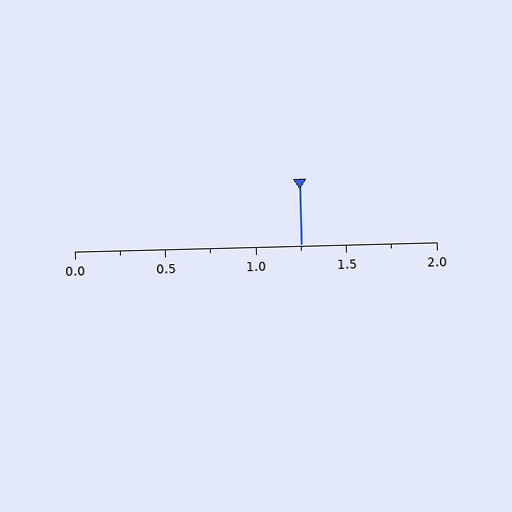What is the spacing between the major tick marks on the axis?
The major ticks are spaced 0.5 apart.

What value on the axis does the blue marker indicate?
The marker indicates approximately 1.25.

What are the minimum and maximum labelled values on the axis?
The axis runs from 0.0 to 2.0.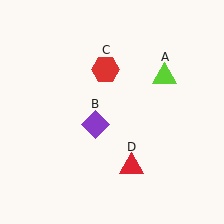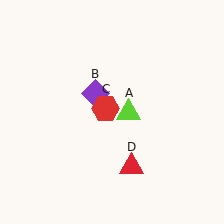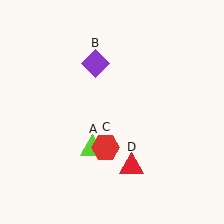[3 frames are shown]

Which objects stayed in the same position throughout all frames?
Red triangle (object D) remained stationary.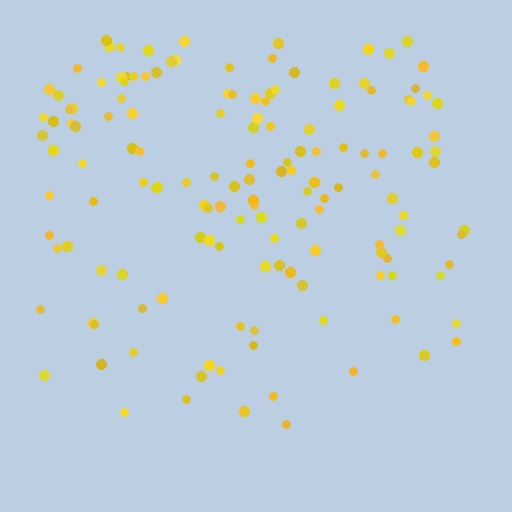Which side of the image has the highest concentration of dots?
The top.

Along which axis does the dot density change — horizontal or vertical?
Vertical.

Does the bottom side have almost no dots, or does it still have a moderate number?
Still a moderate number, just noticeably fewer than the top.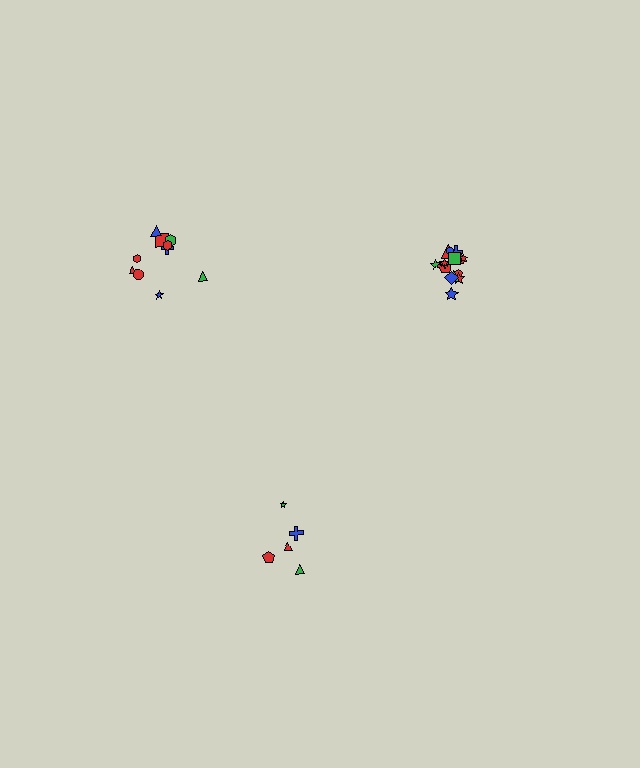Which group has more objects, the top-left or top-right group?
The top-right group.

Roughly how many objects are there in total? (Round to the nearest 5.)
Roughly 30 objects in total.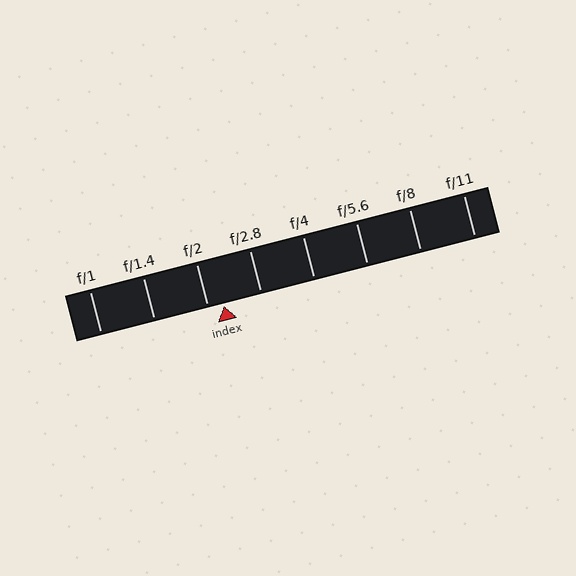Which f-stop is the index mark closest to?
The index mark is closest to f/2.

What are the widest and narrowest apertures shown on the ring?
The widest aperture shown is f/1 and the narrowest is f/11.